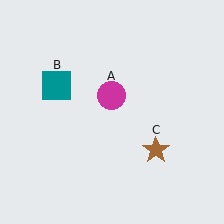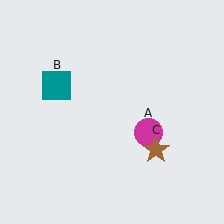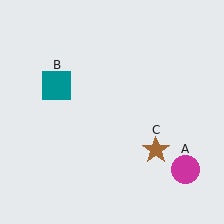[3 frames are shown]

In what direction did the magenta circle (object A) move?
The magenta circle (object A) moved down and to the right.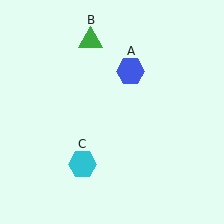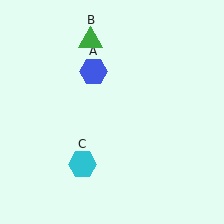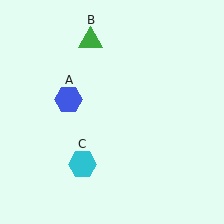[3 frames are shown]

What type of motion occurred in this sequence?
The blue hexagon (object A) rotated counterclockwise around the center of the scene.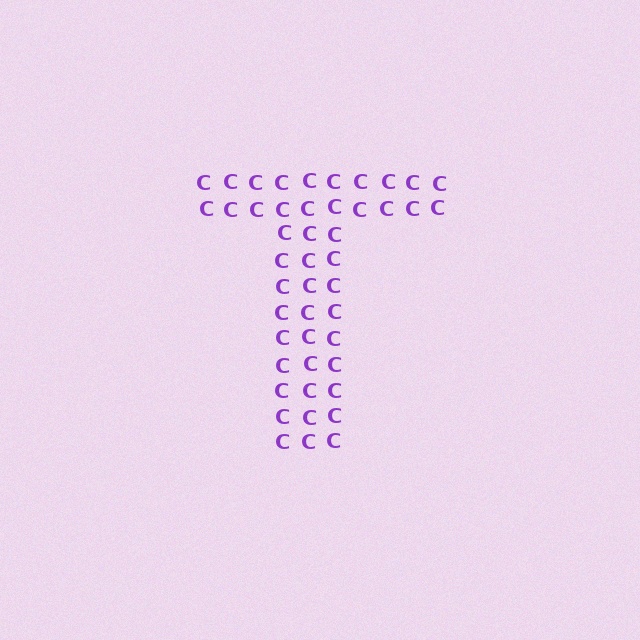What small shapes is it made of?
It is made of small letter C's.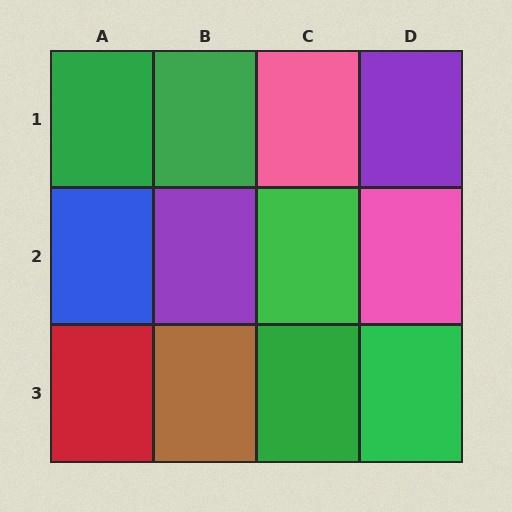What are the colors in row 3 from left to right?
Red, brown, green, green.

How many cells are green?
5 cells are green.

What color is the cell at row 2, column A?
Blue.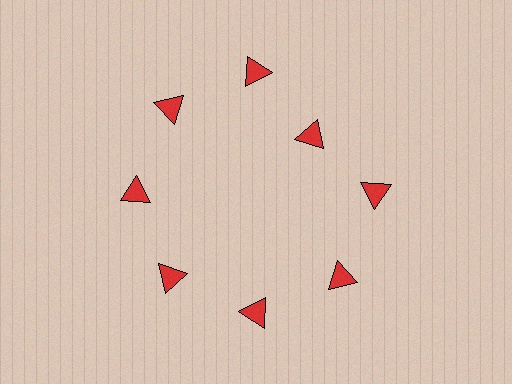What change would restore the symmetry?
The symmetry would be restored by moving it outward, back onto the ring so that all 8 triangles sit at equal angles and equal distance from the center.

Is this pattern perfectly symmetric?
No. The 8 red triangles are arranged in a ring, but one element near the 2 o'clock position is pulled inward toward the center, breaking the 8-fold rotational symmetry.